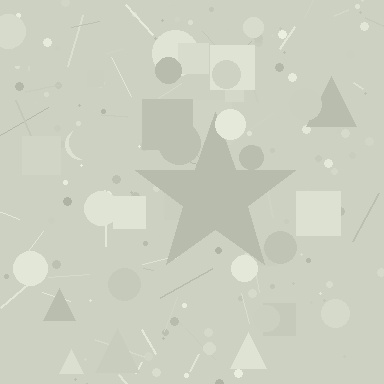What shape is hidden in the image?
A star is hidden in the image.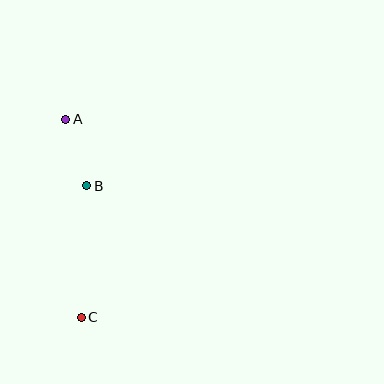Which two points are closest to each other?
Points A and B are closest to each other.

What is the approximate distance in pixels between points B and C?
The distance between B and C is approximately 132 pixels.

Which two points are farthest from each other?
Points A and C are farthest from each other.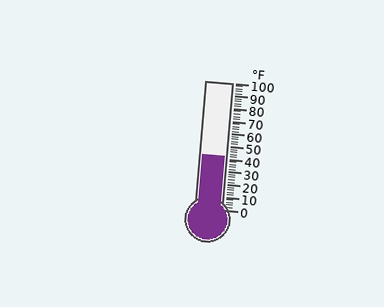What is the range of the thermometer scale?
The thermometer scale ranges from 0°F to 100°F.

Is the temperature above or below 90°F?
The temperature is below 90°F.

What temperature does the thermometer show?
The thermometer shows approximately 42°F.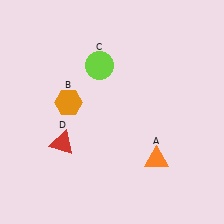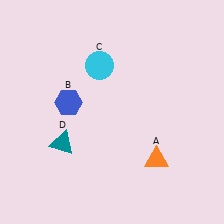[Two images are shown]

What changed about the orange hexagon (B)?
In Image 1, B is orange. In Image 2, it changed to blue.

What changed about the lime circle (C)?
In Image 1, C is lime. In Image 2, it changed to cyan.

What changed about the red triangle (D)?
In Image 1, D is red. In Image 2, it changed to teal.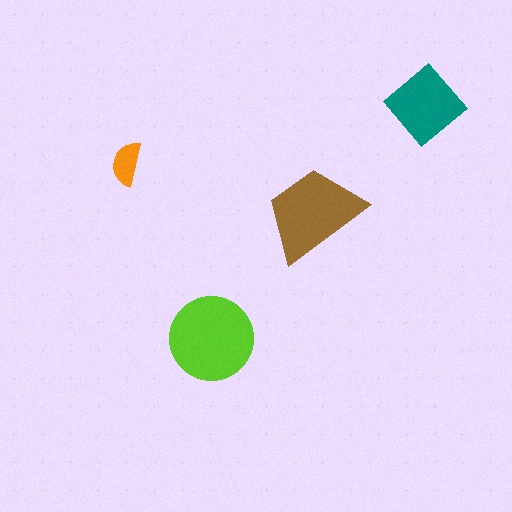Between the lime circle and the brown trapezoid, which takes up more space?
The lime circle.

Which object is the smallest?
The orange semicircle.